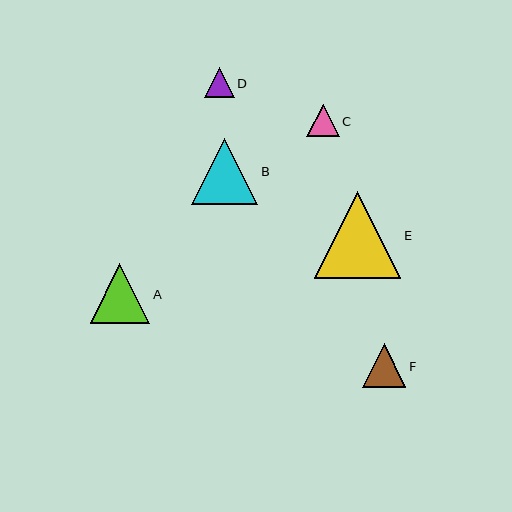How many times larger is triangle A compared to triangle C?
Triangle A is approximately 1.8 times the size of triangle C.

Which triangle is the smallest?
Triangle D is the smallest with a size of approximately 30 pixels.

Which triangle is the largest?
Triangle E is the largest with a size of approximately 87 pixels.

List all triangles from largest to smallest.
From largest to smallest: E, B, A, F, C, D.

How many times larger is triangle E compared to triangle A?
Triangle E is approximately 1.5 times the size of triangle A.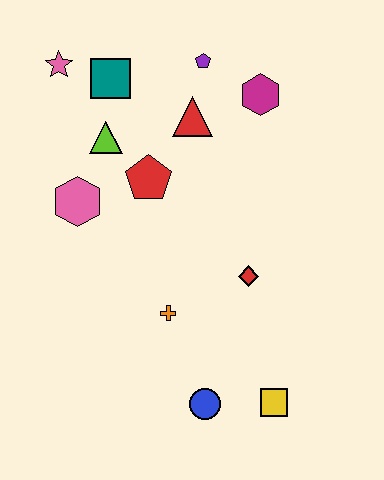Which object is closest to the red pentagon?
The lime triangle is closest to the red pentagon.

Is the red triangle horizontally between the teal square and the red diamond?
Yes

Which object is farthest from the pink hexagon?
The yellow square is farthest from the pink hexagon.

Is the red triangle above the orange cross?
Yes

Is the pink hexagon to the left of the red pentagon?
Yes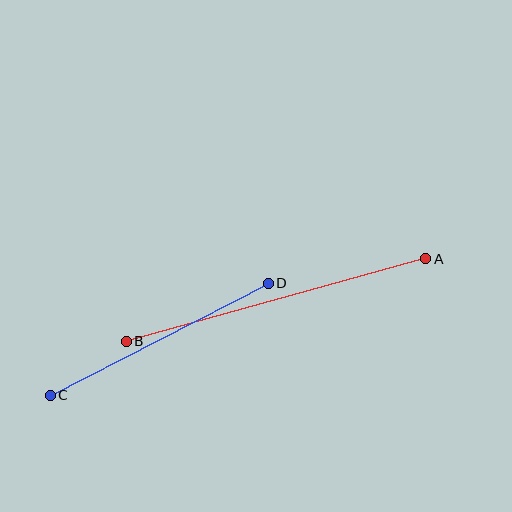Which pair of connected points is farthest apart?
Points A and B are farthest apart.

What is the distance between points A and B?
The distance is approximately 311 pixels.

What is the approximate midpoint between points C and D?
The midpoint is at approximately (159, 339) pixels.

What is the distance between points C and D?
The distance is approximately 245 pixels.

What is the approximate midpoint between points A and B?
The midpoint is at approximately (276, 300) pixels.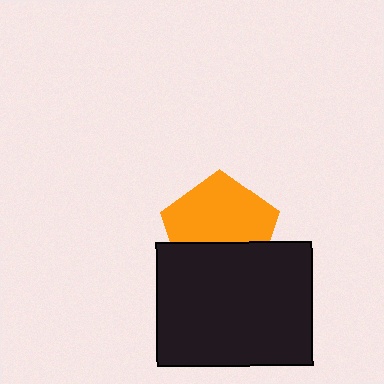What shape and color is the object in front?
The object in front is a black rectangle.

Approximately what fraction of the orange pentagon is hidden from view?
Roughly 39% of the orange pentagon is hidden behind the black rectangle.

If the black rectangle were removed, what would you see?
You would see the complete orange pentagon.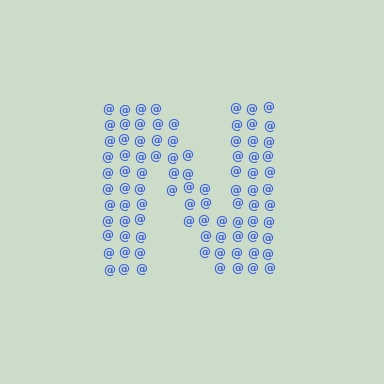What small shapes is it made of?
It is made of small at signs.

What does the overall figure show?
The overall figure shows the letter N.